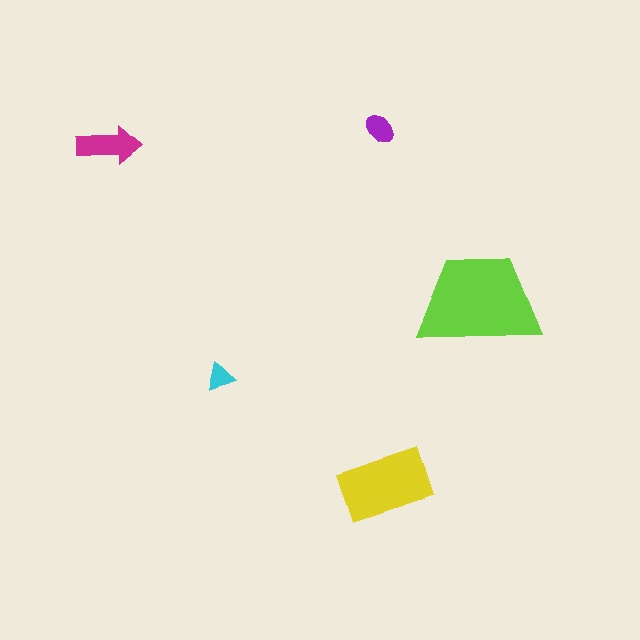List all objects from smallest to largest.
The cyan triangle, the purple ellipse, the magenta arrow, the yellow rectangle, the lime trapezoid.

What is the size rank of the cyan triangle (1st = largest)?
5th.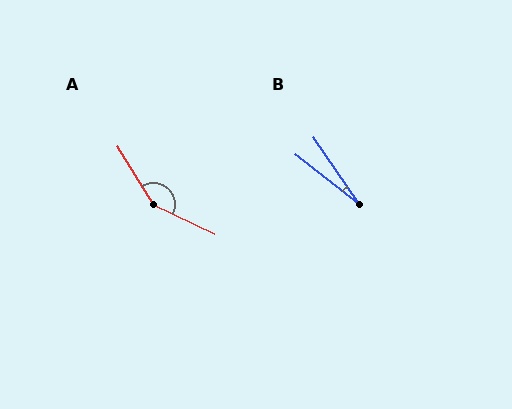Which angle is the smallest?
B, at approximately 18 degrees.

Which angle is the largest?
A, at approximately 147 degrees.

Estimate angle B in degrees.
Approximately 18 degrees.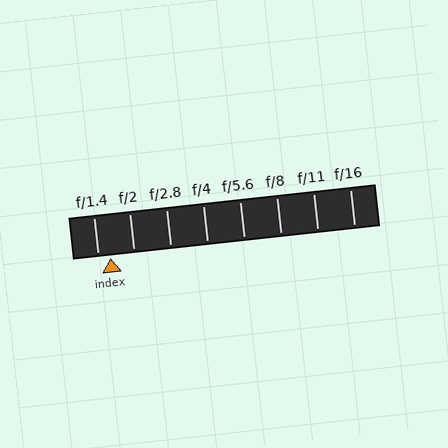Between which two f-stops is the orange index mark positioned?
The index mark is between f/1.4 and f/2.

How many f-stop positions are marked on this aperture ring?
There are 8 f-stop positions marked.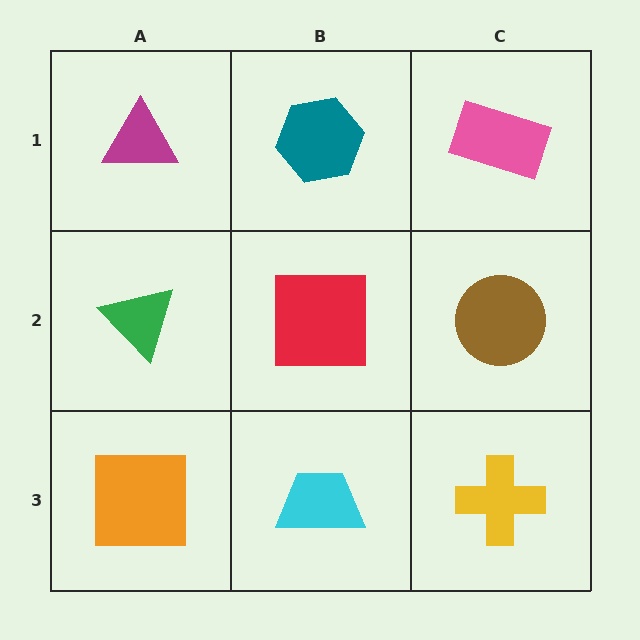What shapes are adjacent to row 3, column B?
A red square (row 2, column B), an orange square (row 3, column A), a yellow cross (row 3, column C).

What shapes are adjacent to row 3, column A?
A green triangle (row 2, column A), a cyan trapezoid (row 3, column B).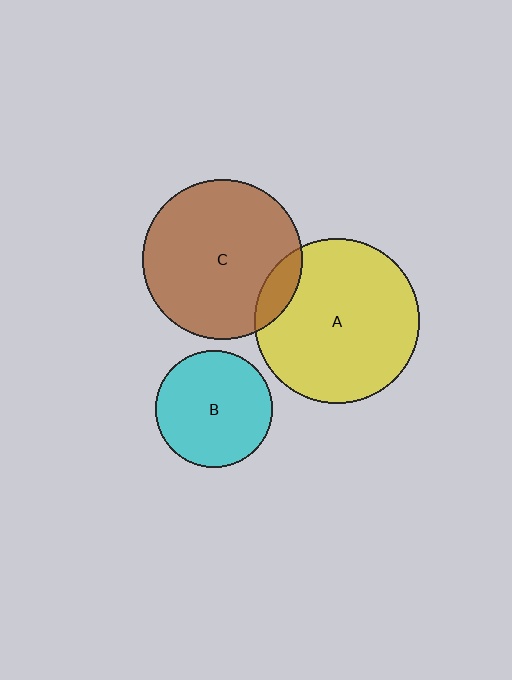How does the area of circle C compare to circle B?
Approximately 1.9 times.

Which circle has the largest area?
Circle A (yellow).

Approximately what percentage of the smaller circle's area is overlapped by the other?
Approximately 10%.